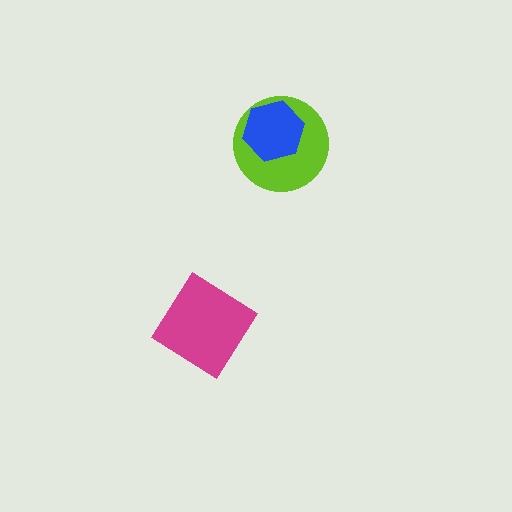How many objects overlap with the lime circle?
1 object overlaps with the lime circle.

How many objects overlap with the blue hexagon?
1 object overlaps with the blue hexagon.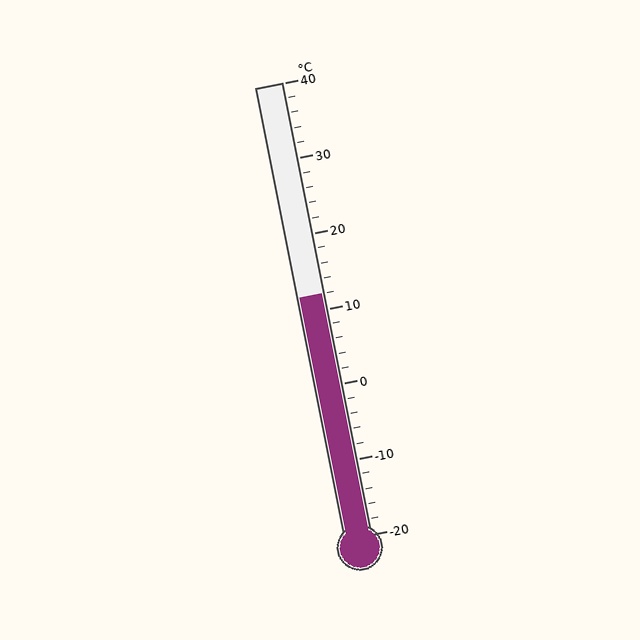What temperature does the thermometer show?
The thermometer shows approximately 12°C.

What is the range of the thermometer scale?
The thermometer scale ranges from -20°C to 40°C.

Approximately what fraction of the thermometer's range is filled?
The thermometer is filled to approximately 55% of its range.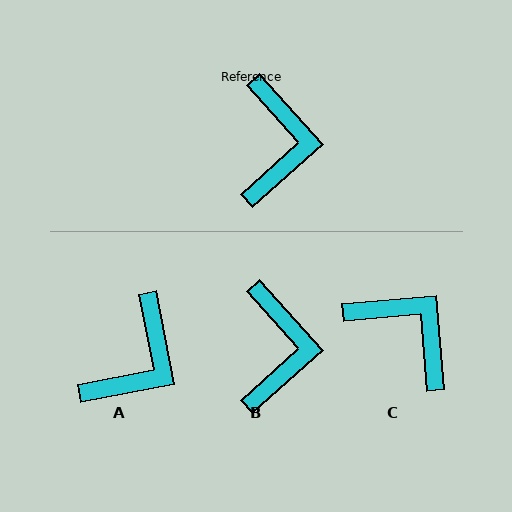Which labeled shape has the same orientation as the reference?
B.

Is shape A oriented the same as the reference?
No, it is off by about 31 degrees.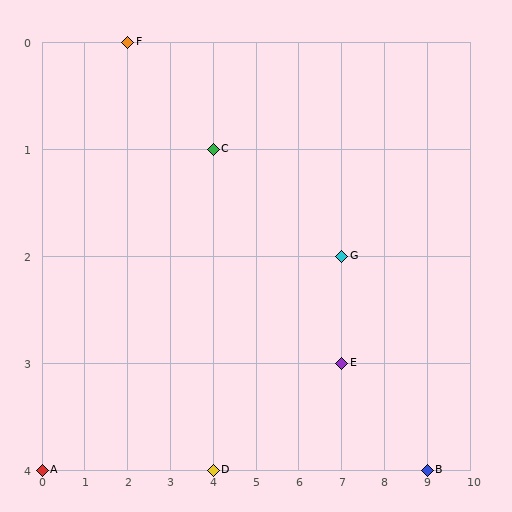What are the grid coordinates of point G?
Point G is at grid coordinates (7, 2).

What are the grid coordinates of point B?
Point B is at grid coordinates (9, 4).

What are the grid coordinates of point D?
Point D is at grid coordinates (4, 4).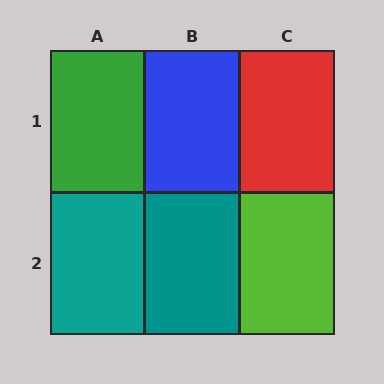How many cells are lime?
1 cell is lime.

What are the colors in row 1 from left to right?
Green, blue, red.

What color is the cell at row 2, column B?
Teal.